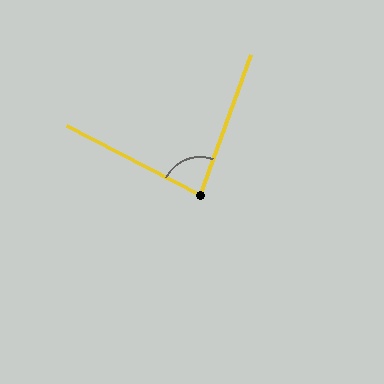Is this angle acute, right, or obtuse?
It is acute.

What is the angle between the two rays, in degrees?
Approximately 83 degrees.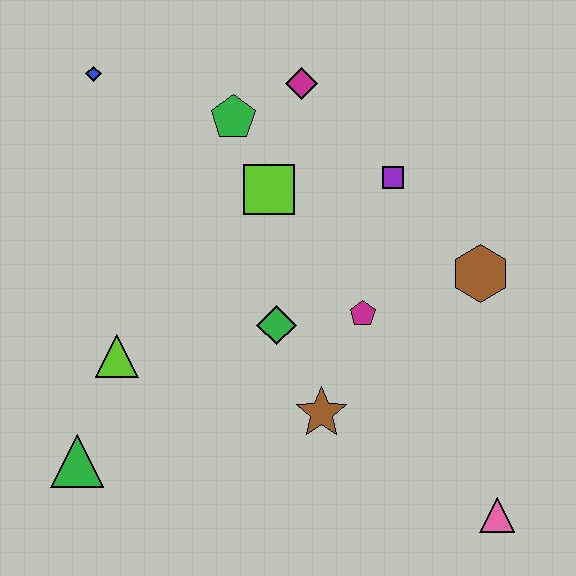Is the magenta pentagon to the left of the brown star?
No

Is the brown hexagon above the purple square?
No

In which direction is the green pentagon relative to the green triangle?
The green pentagon is above the green triangle.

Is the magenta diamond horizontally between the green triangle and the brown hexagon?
Yes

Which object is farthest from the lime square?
The pink triangle is farthest from the lime square.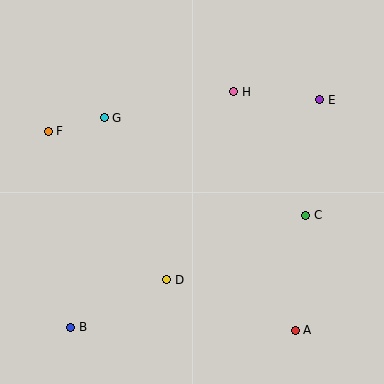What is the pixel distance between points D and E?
The distance between D and E is 236 pixels.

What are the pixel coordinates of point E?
Point E is at (320, 100).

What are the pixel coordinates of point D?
Point D is at (167, 280).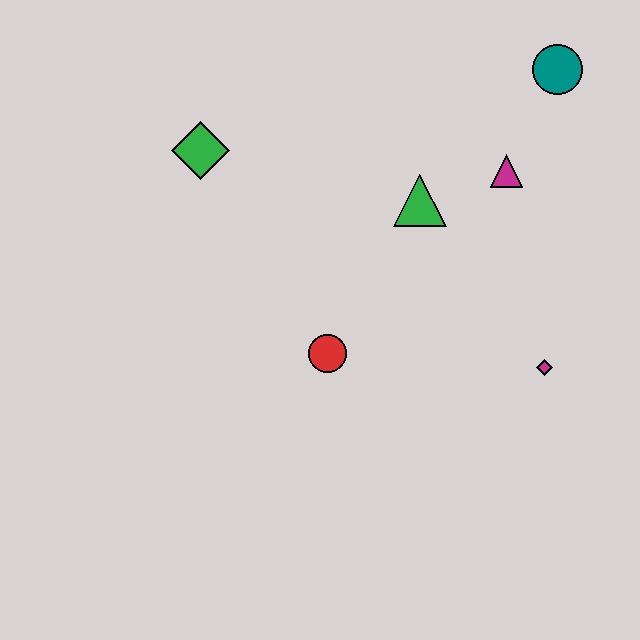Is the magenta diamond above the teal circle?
No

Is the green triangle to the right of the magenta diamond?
No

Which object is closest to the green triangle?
The magenta triangle is closest to the green triangle.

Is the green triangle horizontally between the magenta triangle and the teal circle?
No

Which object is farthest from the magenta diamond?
The green diamond is farthest from the magenta diamond.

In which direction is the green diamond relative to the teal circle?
The green diamond is to the left of the teal circle.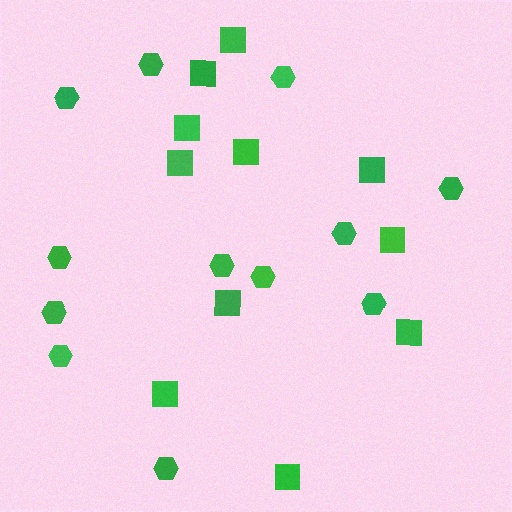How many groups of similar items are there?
There are 2 groups: one group of hexagons (12) and one group of squares (11).